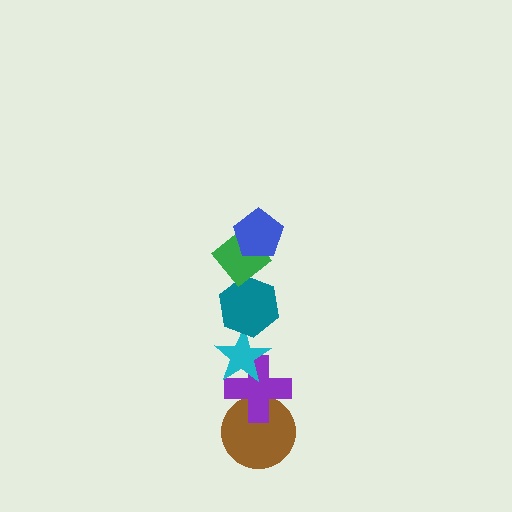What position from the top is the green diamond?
The green diamond is 2nd from the top.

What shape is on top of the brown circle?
The purple cross is on top of the brown circle.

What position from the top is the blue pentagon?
The blue pentagon is 1st from the top.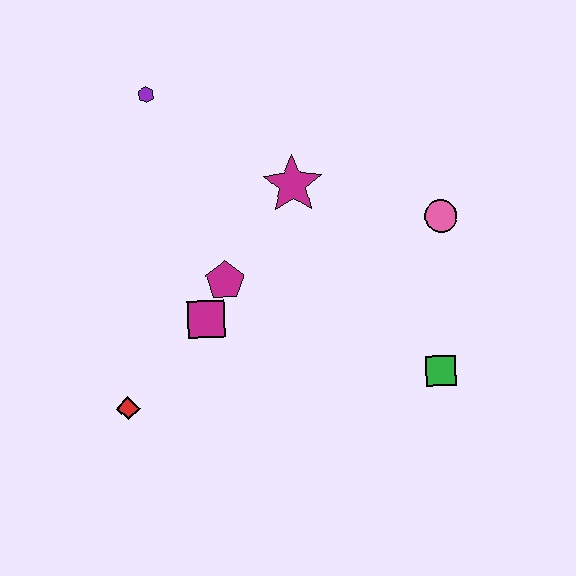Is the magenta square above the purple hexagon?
No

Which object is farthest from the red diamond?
The pink circle is farthest from the red diamond.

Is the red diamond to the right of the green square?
No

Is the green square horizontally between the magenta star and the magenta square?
No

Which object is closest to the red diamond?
The magenta square is closest to the red diamond.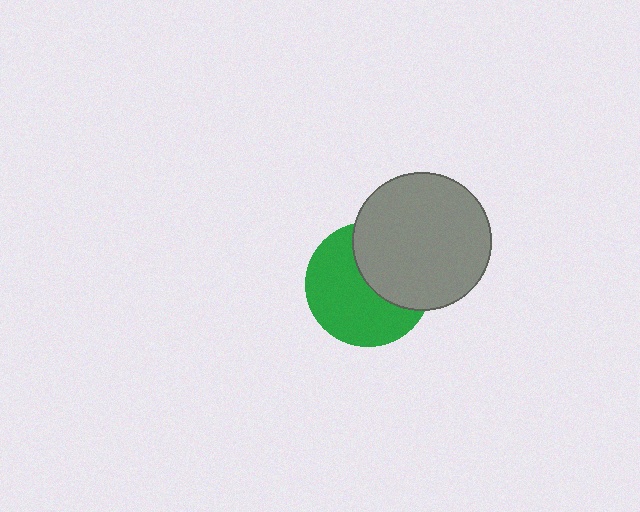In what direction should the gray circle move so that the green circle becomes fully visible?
The gray circle should move toward the upper-right. That is the shortest direction to clear the overlap and leave the green circle fully visible.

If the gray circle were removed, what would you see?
You would see the complete green circle.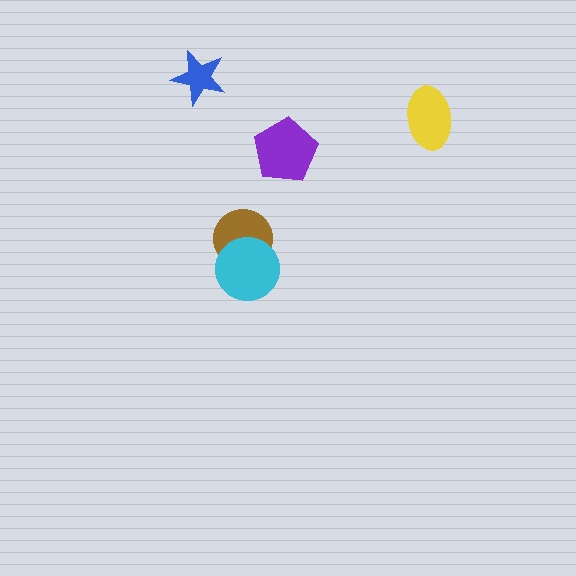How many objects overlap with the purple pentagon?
0 objects overlap with the purple pentagon.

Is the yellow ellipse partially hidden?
No, no other shape covers it.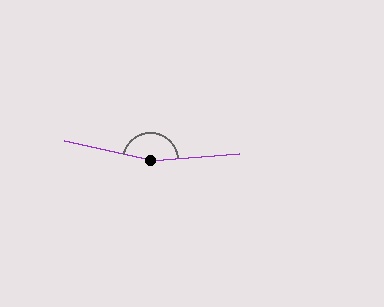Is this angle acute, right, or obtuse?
It is obtuse.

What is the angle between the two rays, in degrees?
Approximately 164 degrees.